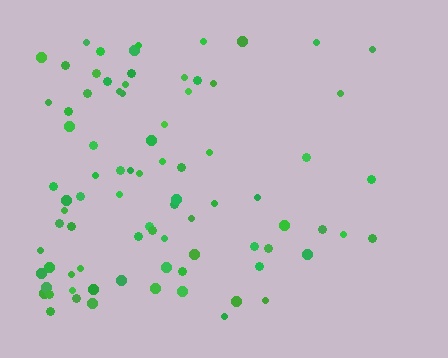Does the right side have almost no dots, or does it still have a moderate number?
Still a moderate number, just noticeably fewer than the left.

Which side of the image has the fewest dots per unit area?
The right.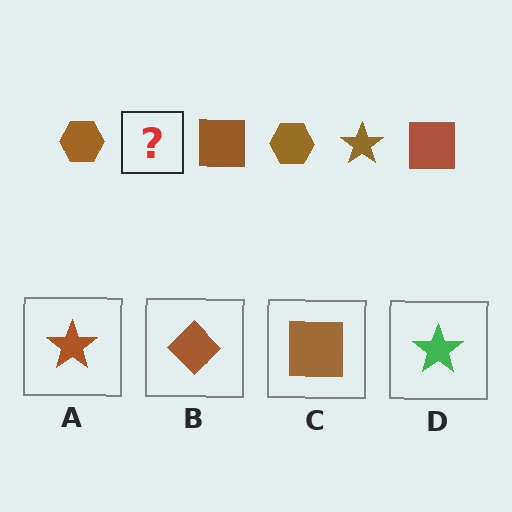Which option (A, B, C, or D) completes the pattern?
A.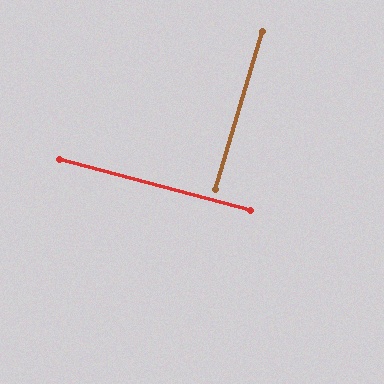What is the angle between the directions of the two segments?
Approximately 88 degrees.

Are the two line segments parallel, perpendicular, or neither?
Perpendicular — they meet at approximately 88°.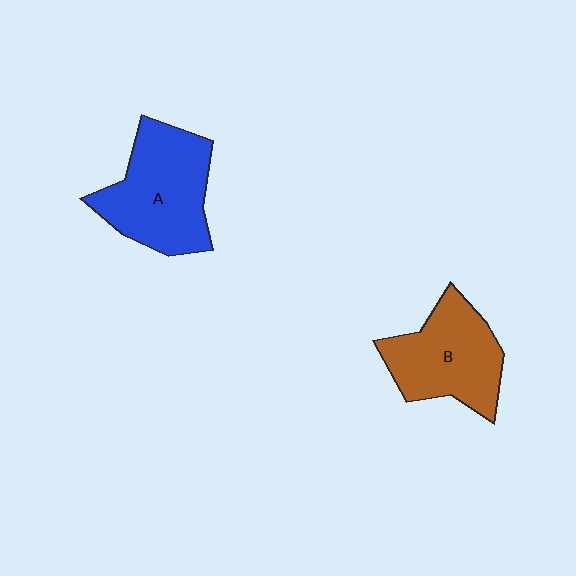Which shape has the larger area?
Shape A (blue).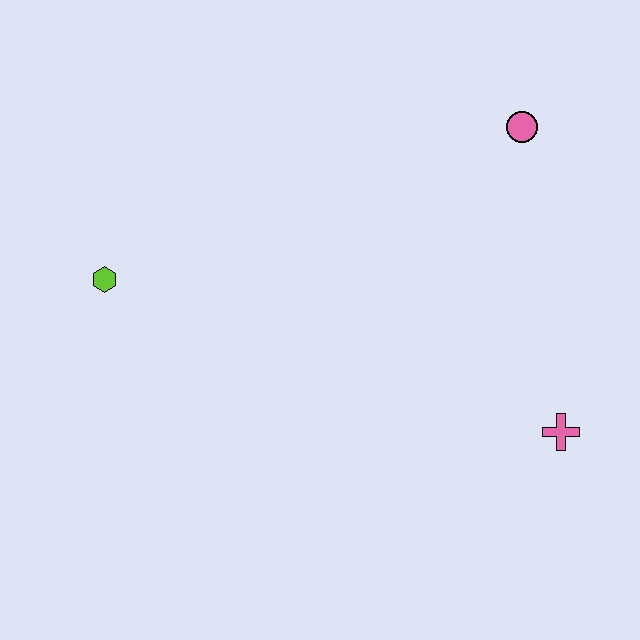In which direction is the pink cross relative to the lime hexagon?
The pink cross is to the right of the lime hexagon.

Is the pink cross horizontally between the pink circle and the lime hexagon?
No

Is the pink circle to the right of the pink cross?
No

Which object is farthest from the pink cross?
The lime hexagon is farthest from the pink cross.